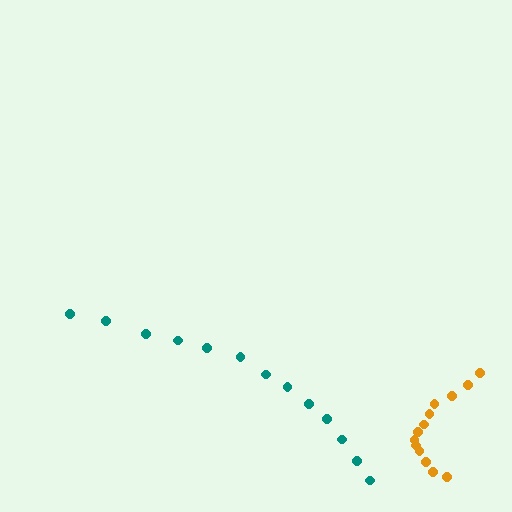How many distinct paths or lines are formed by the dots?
There are 2 distinct paths.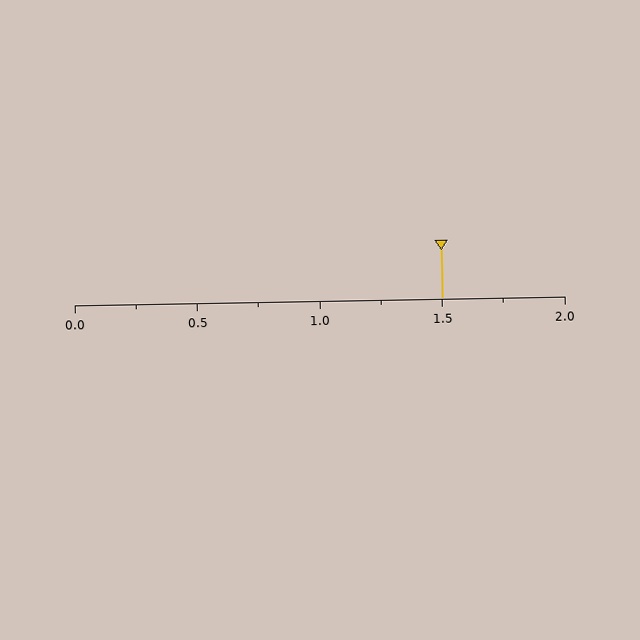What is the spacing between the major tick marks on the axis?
The major ticks are spaced 0.5 apart.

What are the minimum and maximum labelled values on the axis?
The axis runs from 0.0 to 2.0.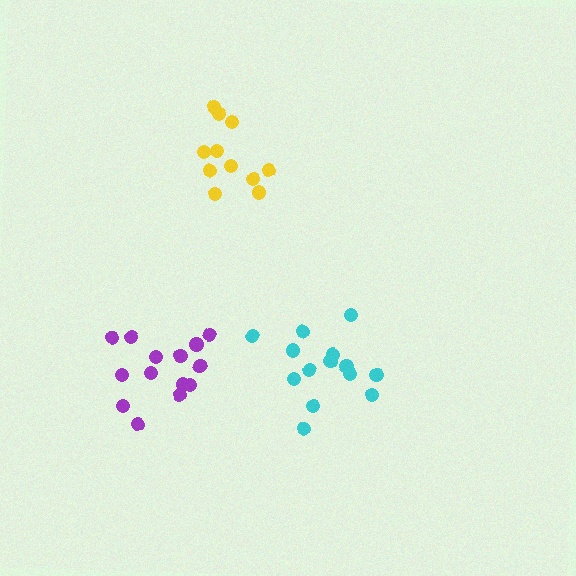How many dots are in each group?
Group 1: 14 dots, Group 2: 11 dots, Group 3: 14 dots (39 total).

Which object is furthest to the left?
The purple cluster is leftmost.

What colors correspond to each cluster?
The clusters are colored: purple, yellow, cyan.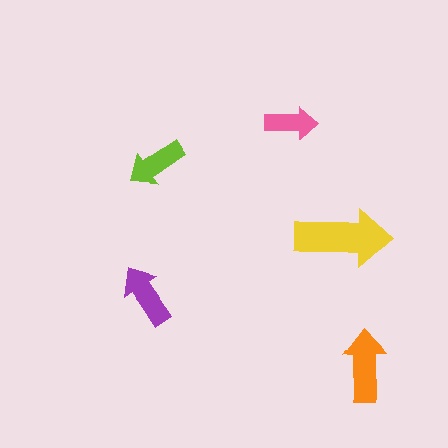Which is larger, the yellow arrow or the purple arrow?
The yellow one.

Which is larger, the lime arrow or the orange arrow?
The orange one.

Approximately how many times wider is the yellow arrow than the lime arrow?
About 1.5 times wider.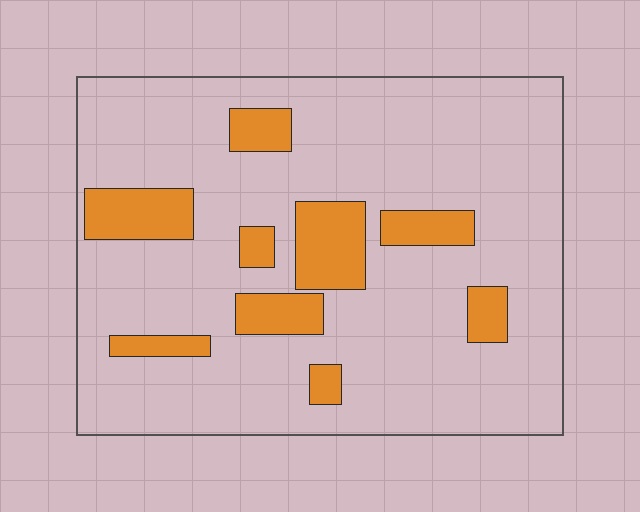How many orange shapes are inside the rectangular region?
9.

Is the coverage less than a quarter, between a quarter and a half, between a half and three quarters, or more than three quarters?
Less than a quarter.